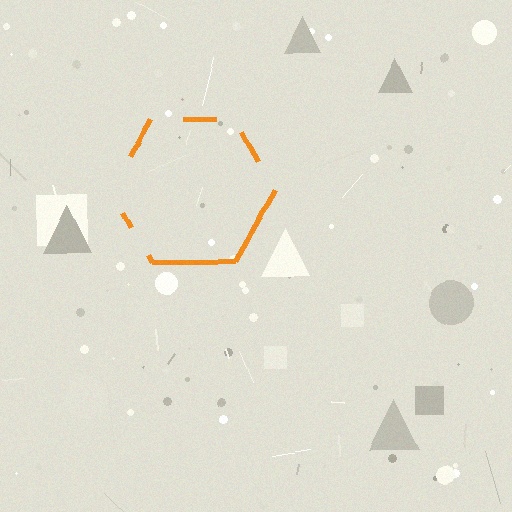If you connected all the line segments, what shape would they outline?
They would outline a hexagon.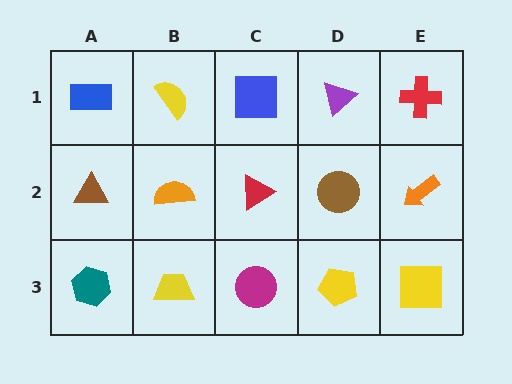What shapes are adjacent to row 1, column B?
An orange semicircle (row 2, column B), a blue rectangle (row 1, column A), a blue square (row 1, column C).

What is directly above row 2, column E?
A red cross.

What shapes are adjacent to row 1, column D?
A brown circle (row 2, column D), a blue square (row 1, column C), a red cross (row 1, column E).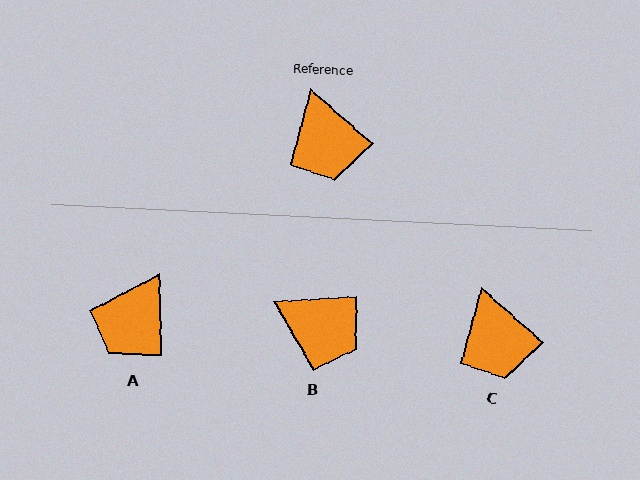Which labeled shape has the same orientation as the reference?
C.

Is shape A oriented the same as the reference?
No, it is off by about 46 degrees.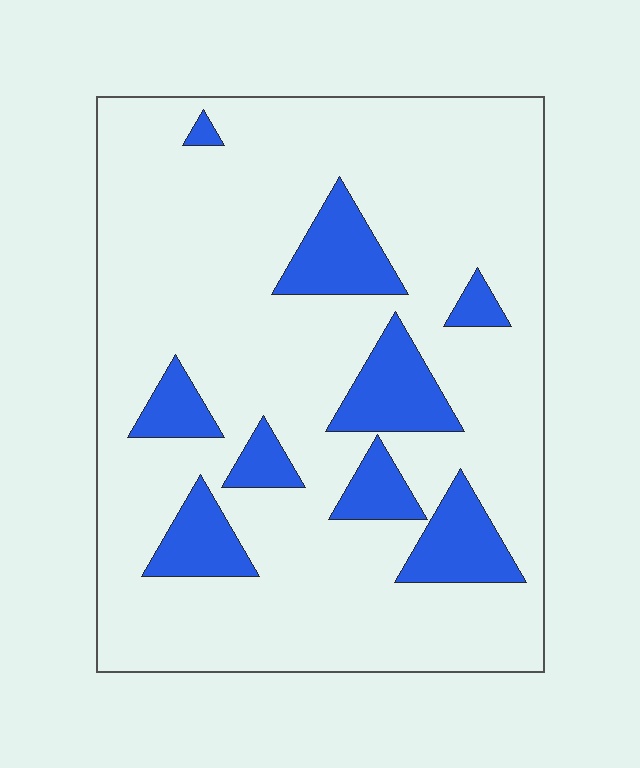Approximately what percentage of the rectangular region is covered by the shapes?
Approximately 15%.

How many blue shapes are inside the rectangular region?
9.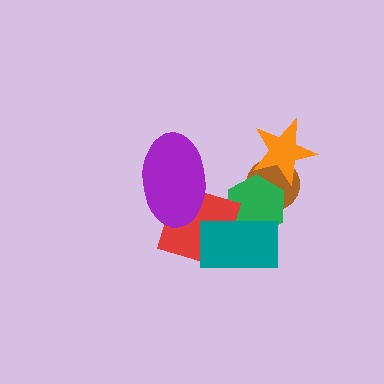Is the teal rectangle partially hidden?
No, no other shape covers it.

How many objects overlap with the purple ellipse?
1 object overlaps with the purple ellipse.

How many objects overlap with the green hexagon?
2 objects overlap with the green hexagon.